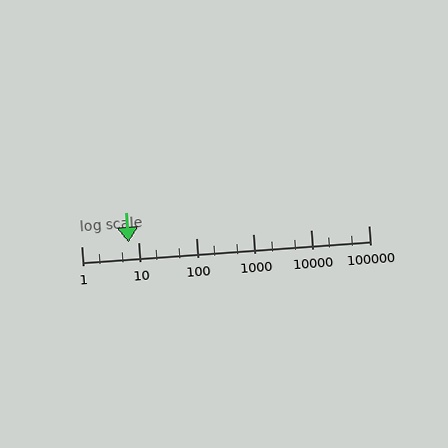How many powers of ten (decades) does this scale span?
The scale spans 5 decades, from 1 to 100000.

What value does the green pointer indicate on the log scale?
The pointer indicates approximately 6.6.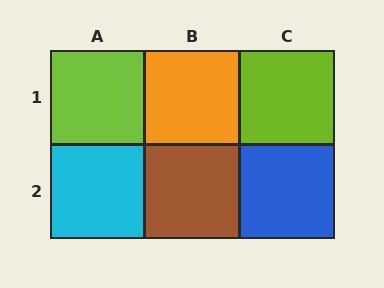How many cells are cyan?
1 cell is cyan.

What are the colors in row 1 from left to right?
Lime, orange, lime.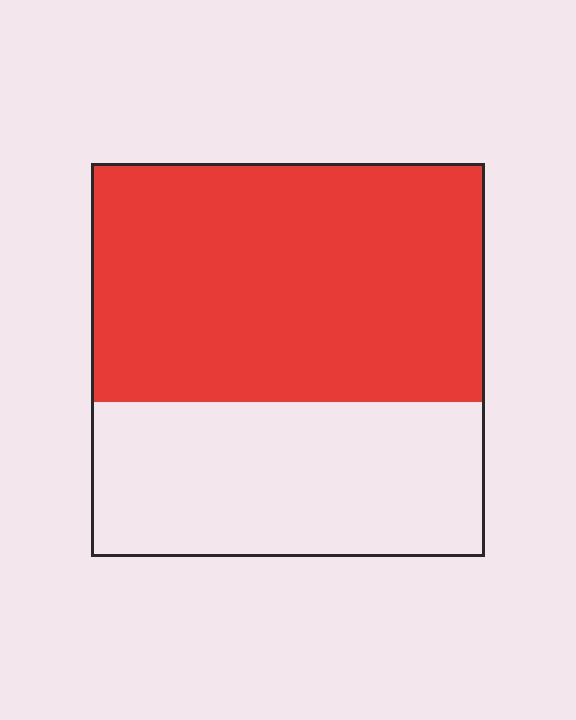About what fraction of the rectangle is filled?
About three fifths (3/5).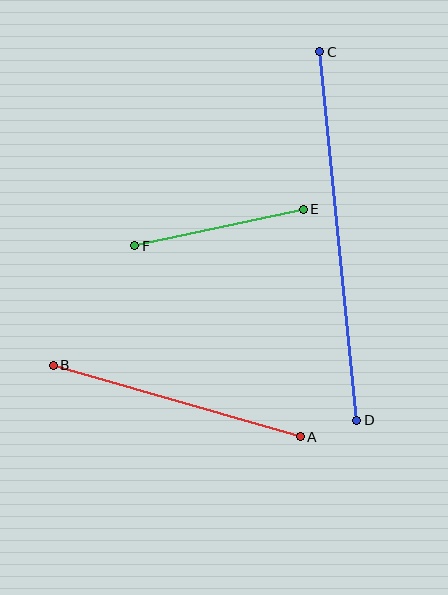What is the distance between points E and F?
The distance is approximately 172 pixels.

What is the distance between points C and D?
The distance is approximately 370 pixels.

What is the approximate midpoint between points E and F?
The midpoint is at approximately (219, 228) pixels.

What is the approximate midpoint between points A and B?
The midpoint is at approximately (177, 401) pixels.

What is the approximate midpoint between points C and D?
The midpoint is at approximately (338, 236) pixels.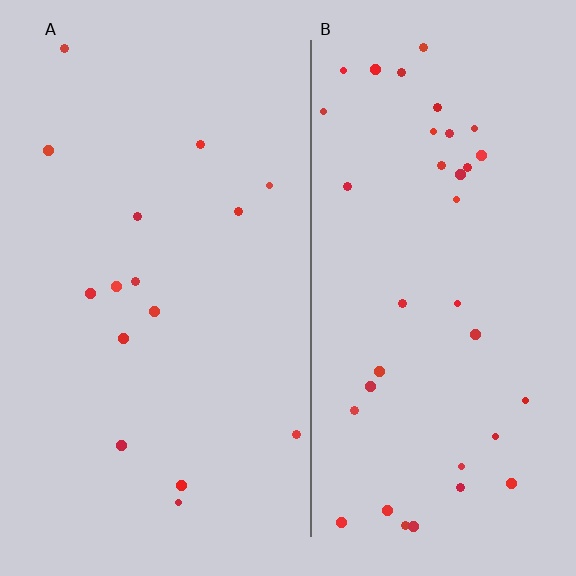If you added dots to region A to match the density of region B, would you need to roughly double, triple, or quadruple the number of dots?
Approximately double.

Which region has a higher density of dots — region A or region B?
B (the right).